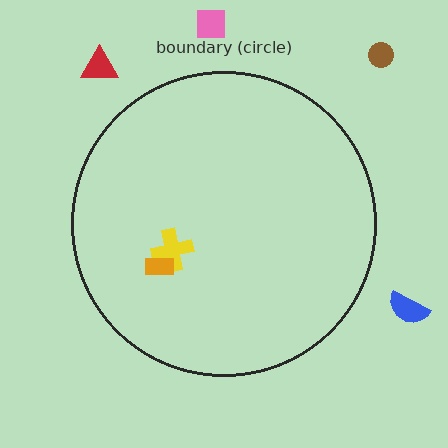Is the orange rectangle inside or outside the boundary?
Inside.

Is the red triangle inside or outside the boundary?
Outside.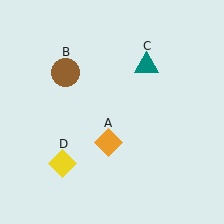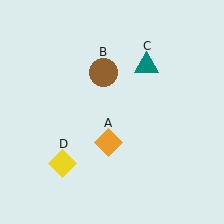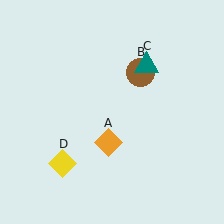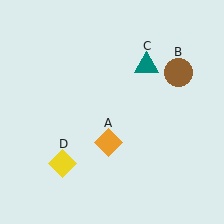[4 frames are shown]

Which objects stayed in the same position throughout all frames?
Orange diamond (object A) and teal triangle (object C) and yellow diamond (object D) remained stationary.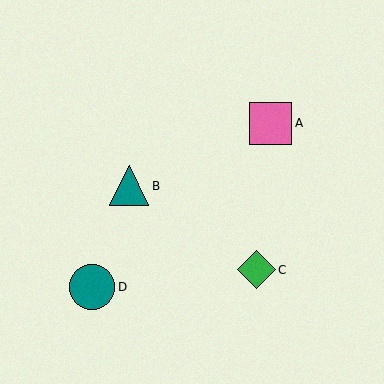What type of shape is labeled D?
Shape D is a teal circle.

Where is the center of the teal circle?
The center of the teal circle is at (92, 287).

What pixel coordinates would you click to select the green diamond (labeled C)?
Click at (256, 270) to select the green diamond C.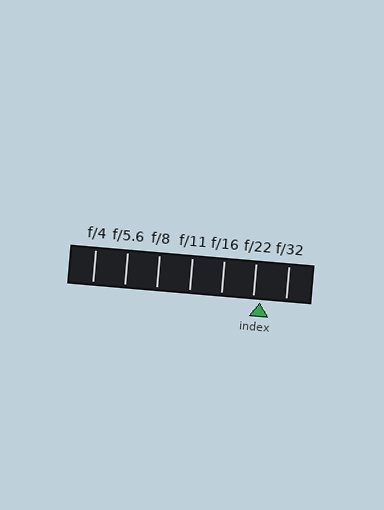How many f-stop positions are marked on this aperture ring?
There are 7 f-stop positions marked.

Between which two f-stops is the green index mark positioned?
The index mark is between f/22 and f/32.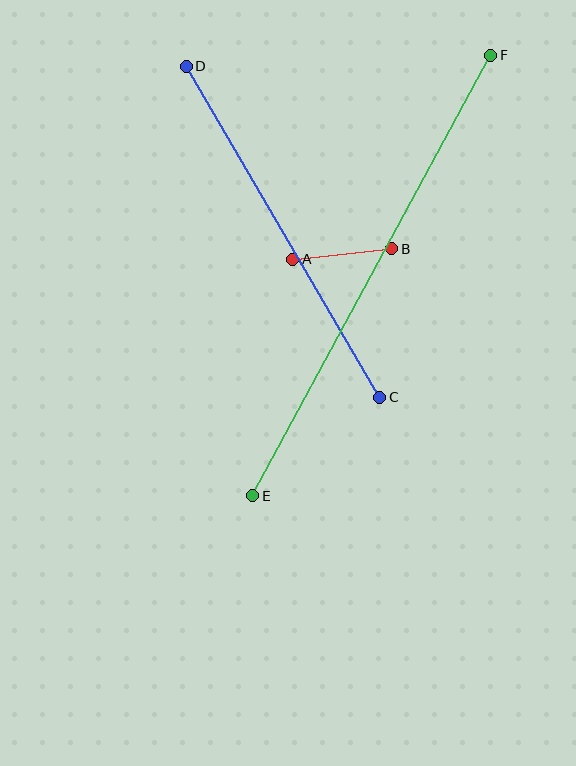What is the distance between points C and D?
The distance is approximately 383 pixels.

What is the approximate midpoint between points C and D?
The midpoint is at approximately (283, 232) pixels.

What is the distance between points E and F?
The distance is approximately 501 pixels.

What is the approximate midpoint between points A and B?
The midpoint is at approximately (342, 254) pixels.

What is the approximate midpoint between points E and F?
The midpoint is at approximately (372, 276) pixels.